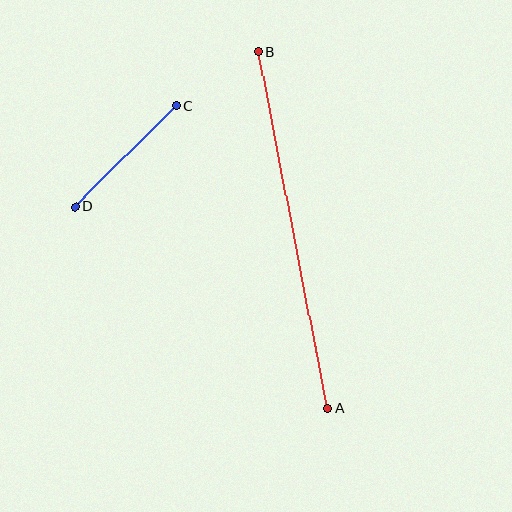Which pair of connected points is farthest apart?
Points A and B are farthest apart.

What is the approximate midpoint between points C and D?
The midpoint is at approximately (125, 156) pixels.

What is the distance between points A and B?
The distance is approximately 364 pixels.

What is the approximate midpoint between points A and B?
The midpoint is at approximately (293, 230) pixels.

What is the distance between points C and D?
The distance is approximately 143 pixels.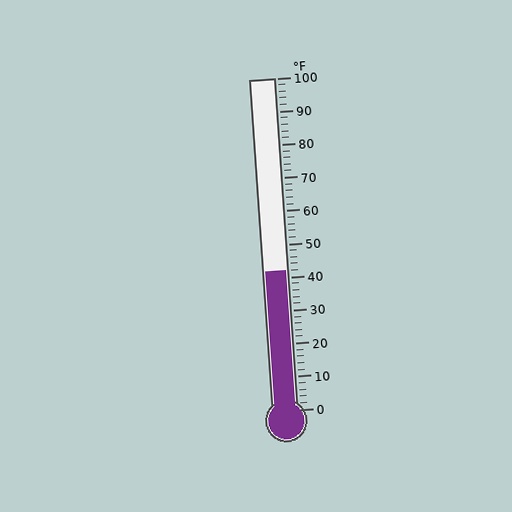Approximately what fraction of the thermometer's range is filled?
The thermometer is filled to approximately 40% of its range.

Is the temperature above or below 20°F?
The temperature is above 20°F.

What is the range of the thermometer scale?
The thermometer scale ranges from 0°F to 100°F.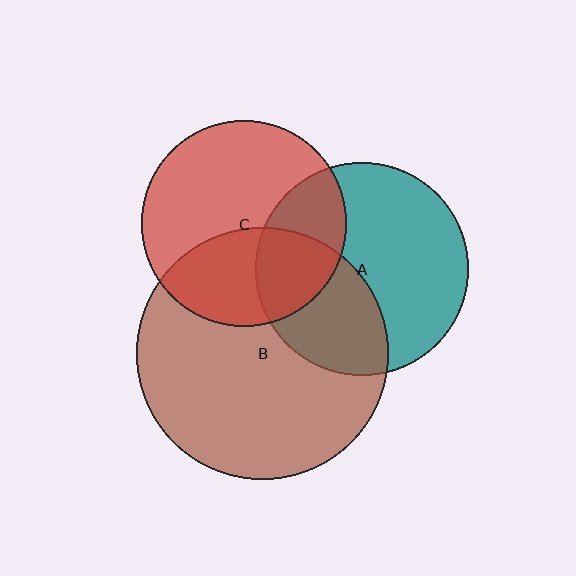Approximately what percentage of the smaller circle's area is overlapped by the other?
Approximately 40%.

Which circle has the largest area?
Circle B (brown).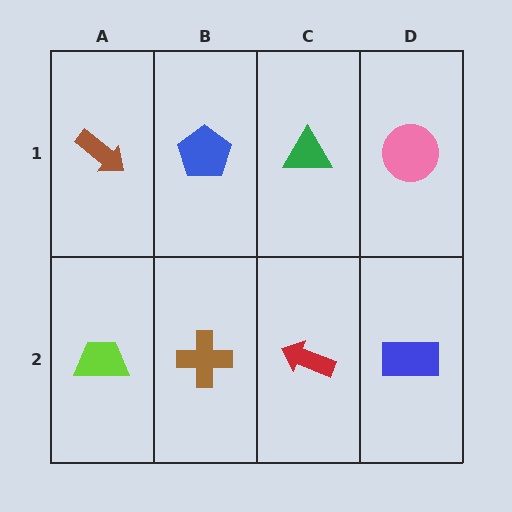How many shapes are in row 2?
4 shapes.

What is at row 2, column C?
A red arrow.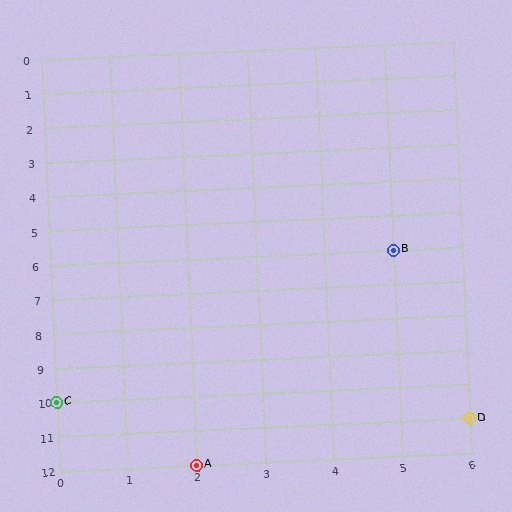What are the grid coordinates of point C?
Point C is at grid coordinates (0, 10).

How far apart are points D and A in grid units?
Points D and A are 4 columns and 1 row apart (about 4.1 grid units diagonally).